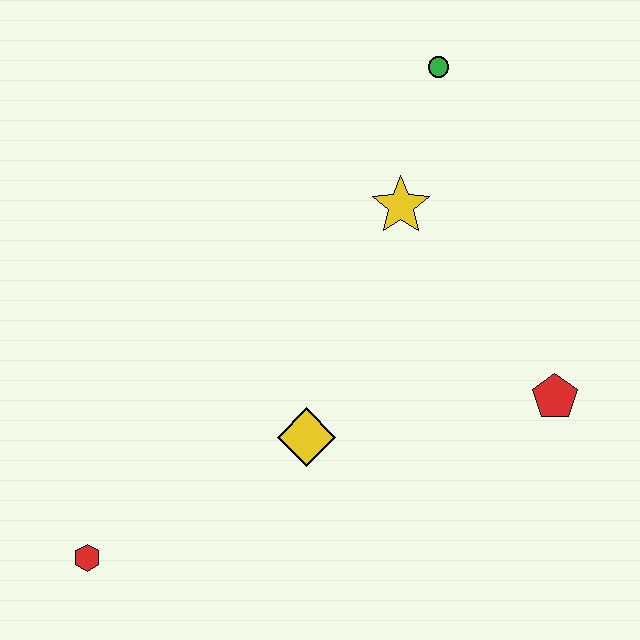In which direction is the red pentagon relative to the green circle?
The red pentagon is below the green circle.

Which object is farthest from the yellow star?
The red hexagon is farthest from the yellow star.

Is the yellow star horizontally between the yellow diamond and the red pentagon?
Yes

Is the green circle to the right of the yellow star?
Yes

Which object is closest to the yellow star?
The green circle is closest to the yellow star.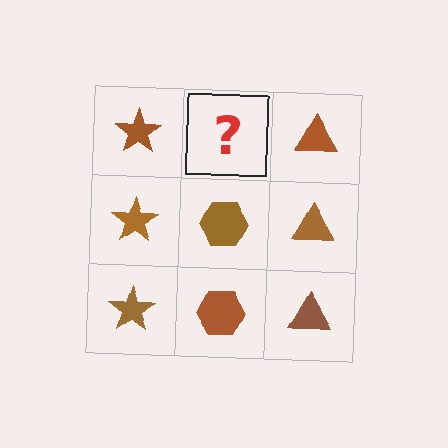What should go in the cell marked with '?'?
The missing cell should contain a brown hexagon.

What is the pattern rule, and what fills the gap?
The rule is that each column has a consistent shape. The gap should be filled with a brown hexagon.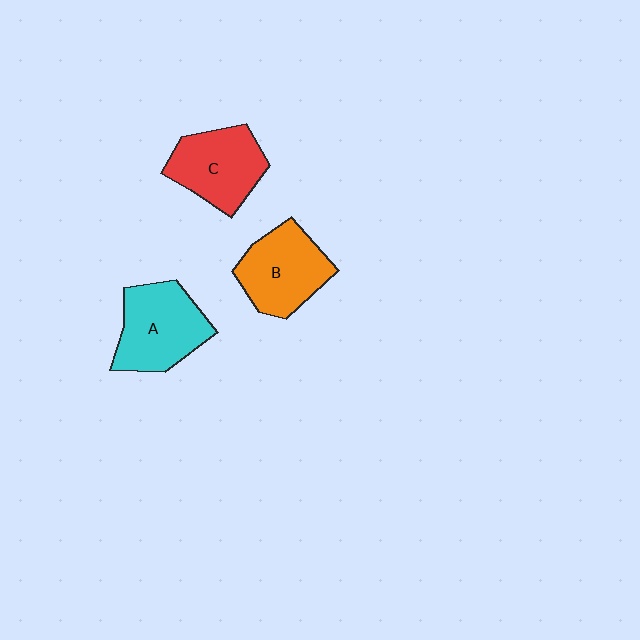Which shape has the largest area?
Shape A (cyan).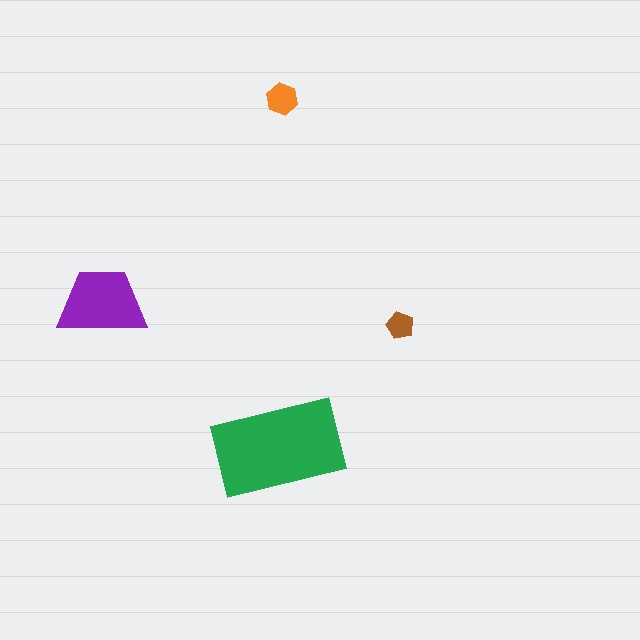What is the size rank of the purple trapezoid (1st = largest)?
2nd.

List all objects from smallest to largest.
The brown pentagon, the orange hexagon, the purple trapezoid, the green rectangle.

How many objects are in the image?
There are 4 objects in the image.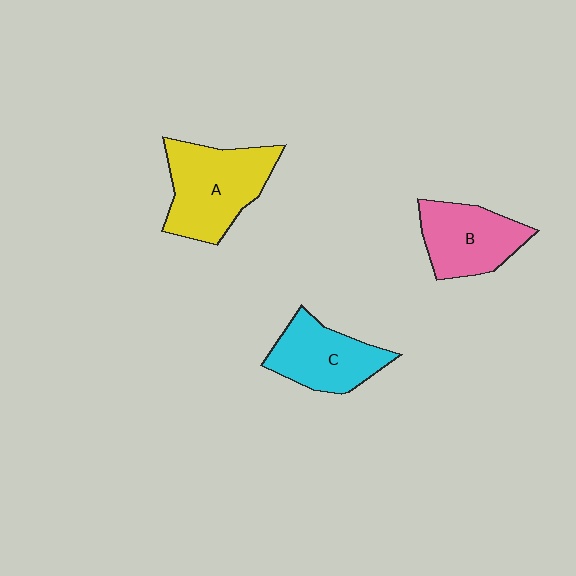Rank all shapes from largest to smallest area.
From largest to smallest: A (yellow), B (pink), C (cyan).